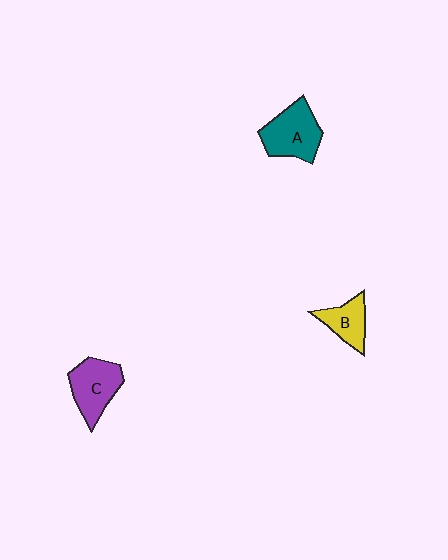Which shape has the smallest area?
Shape B (yellow).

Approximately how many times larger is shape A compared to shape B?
Approximately 1.5 times.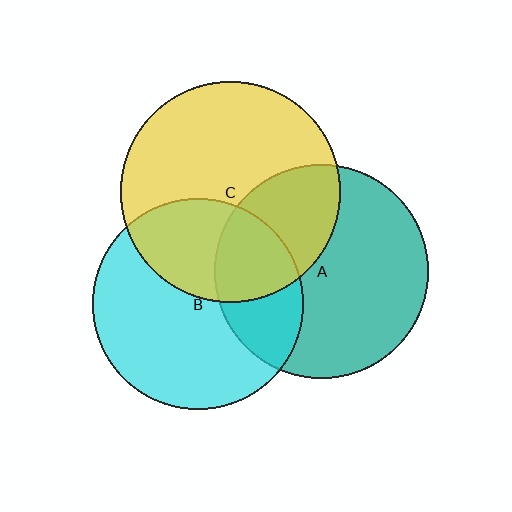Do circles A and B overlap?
Yes.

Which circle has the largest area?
Circle C (yellow).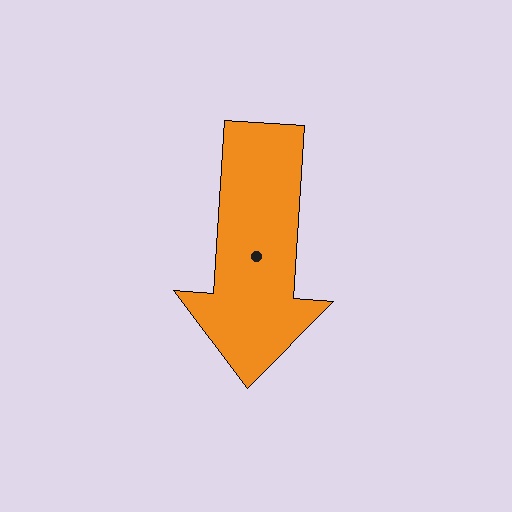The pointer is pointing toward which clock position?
Roughly 6 o'clock.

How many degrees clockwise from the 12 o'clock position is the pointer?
Approximately 184 degrees.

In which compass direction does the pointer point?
South.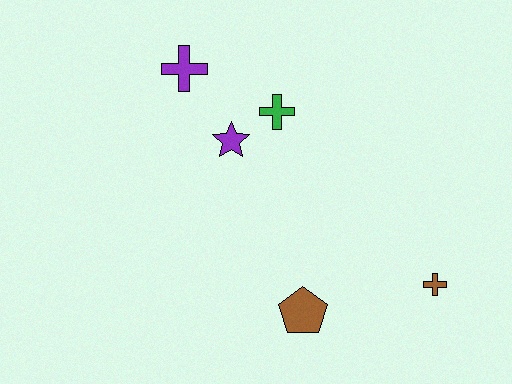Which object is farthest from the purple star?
The brown cross is farthest from the purple star.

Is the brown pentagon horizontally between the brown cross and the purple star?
Yes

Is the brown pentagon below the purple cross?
Yes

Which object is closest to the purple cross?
The purple star is closest to the purple cross.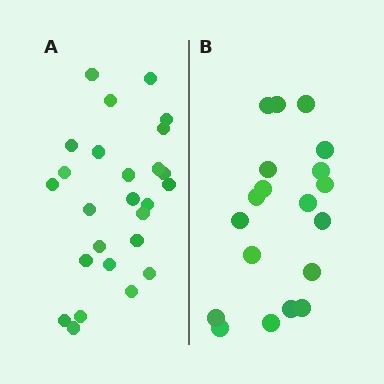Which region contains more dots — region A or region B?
Region A (the left region) has more dots.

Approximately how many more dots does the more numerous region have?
Region A has roughly 8 or so more dots than region B.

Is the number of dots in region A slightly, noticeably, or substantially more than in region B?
Region A has noticeably more, but not dramatically so. The ratio is roughly 1.4 to 1.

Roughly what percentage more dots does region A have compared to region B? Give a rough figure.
About 35% more.